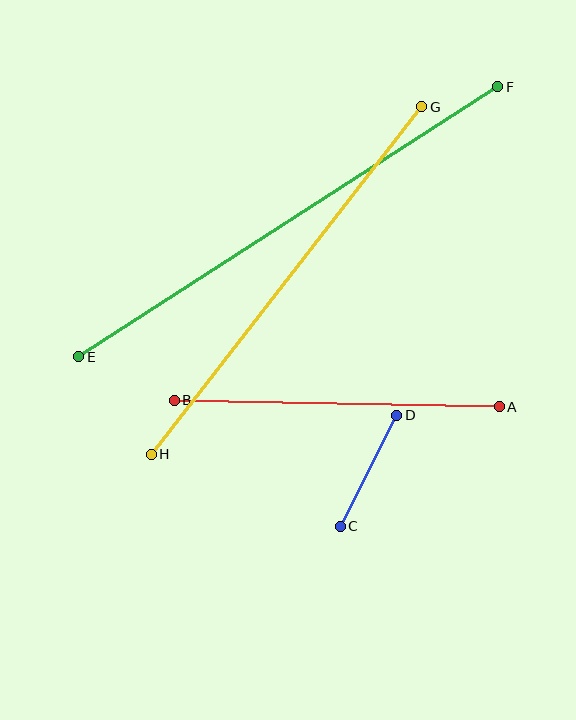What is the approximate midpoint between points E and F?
The midpoint is at approximately (288, 222) pixels.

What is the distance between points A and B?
The distance is approximately 325 pixels.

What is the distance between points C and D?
The distance is approximately 125 pixels.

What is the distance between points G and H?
The distance is approximately 440 pixels.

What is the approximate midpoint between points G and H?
The midpoint is at approximately (286, 280) pixels.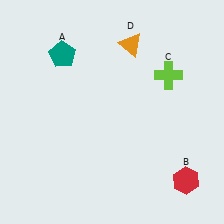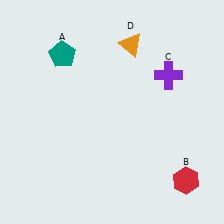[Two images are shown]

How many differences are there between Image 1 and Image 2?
There is 1 difference between the two images.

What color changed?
The cross (C) changed from lime in Image 1 to purple in Image 2.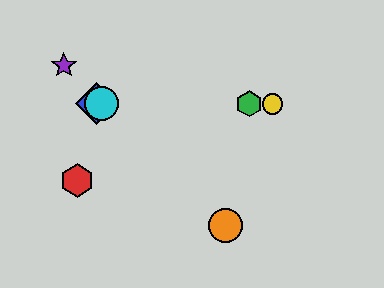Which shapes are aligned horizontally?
The blue diamond, the green hexagon, the yellow circle, the cyan circle are aligned horizontally.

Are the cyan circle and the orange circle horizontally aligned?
No, the cyan circle is at y≈104 and the orange circle is at y≈225.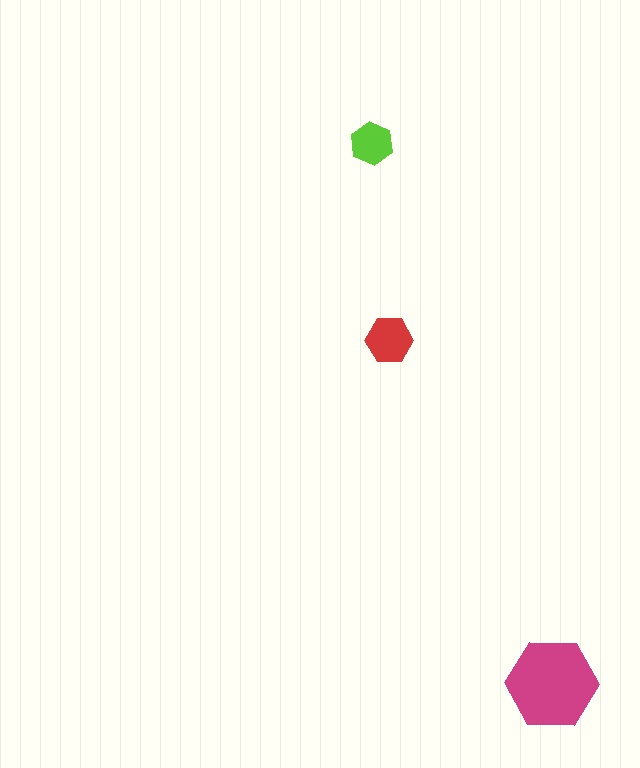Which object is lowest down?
The magenta hexagon is bottommost.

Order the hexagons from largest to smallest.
the magenta one, the red one, the lime one.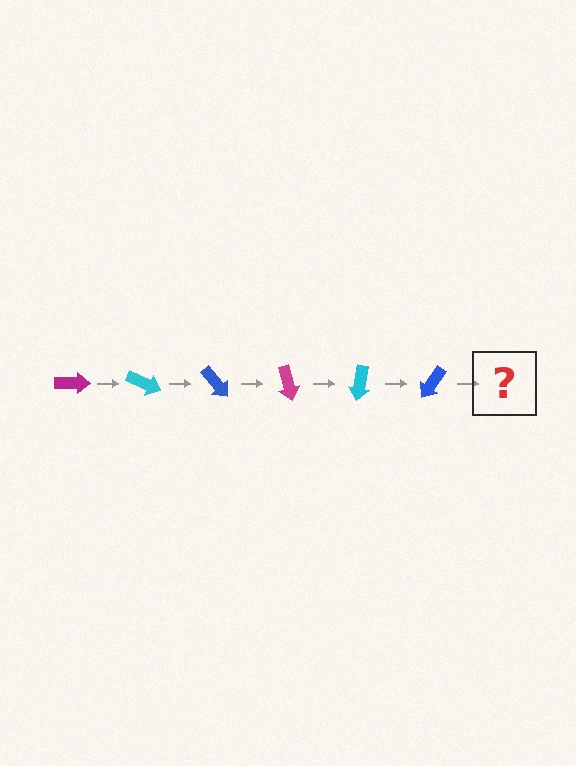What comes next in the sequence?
The next element should be a magenta arrow, rotated 150 degrees from the start.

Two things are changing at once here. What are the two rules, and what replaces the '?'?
The two rules are that it rotates 25 degrees each step and the color cycles through magenta, cyan, and blue. The '?' should be a magenta arrow, rotated 150 degrees from the start.